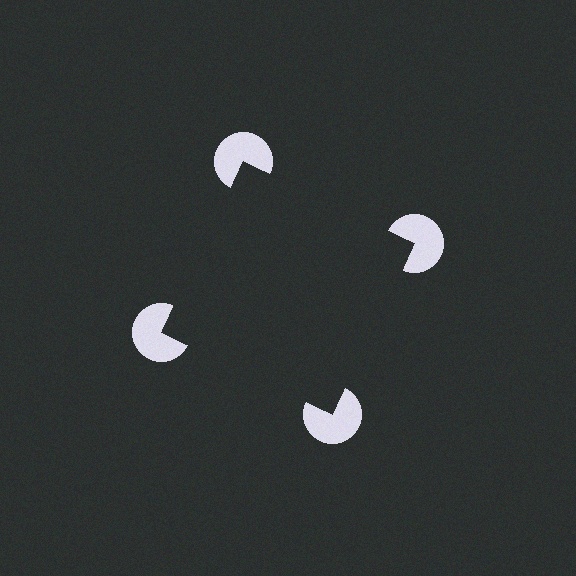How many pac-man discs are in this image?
There are 4 — one at each vertex of the illusory square.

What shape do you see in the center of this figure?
An illusory square — its edges are inferred from the aligned wedge cuts in the pac-man discs, not physically drawn.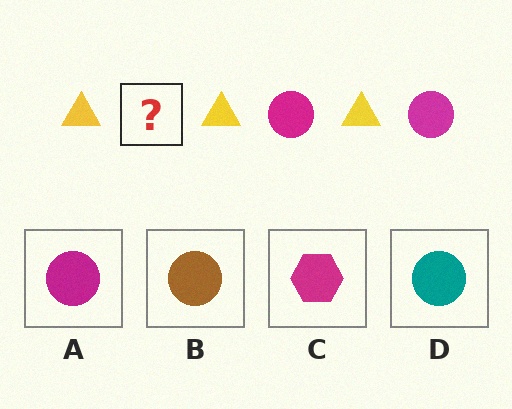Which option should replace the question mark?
Option A.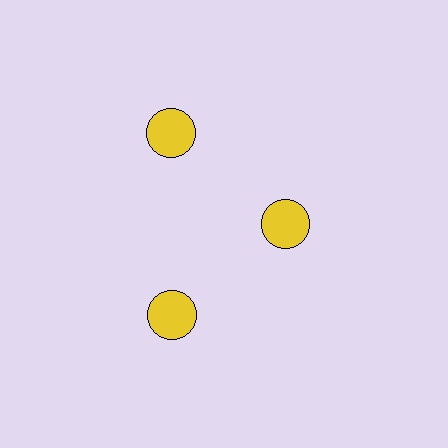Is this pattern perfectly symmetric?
No. The 3 yellow circles are arranged in a ring, but one element near the 3 o'clock position is pulled inward toward the center, breaking the 3-fold rotational symmetry.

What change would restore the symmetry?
The symmetry would be restored by moving it outward, back onto the ring so that all 3 circles sit at equal angles and equal distance from the center.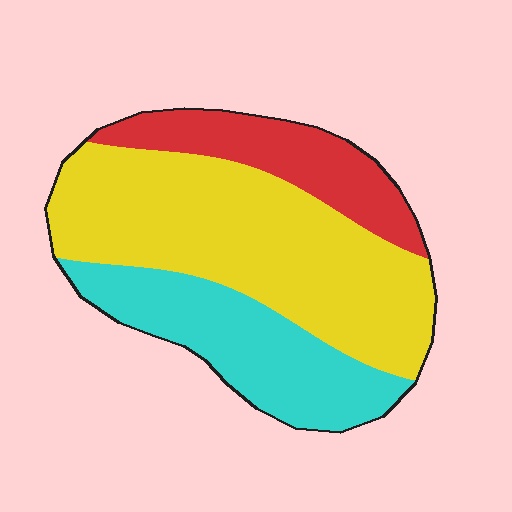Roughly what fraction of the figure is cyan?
Cyan covers around 30% of the figure.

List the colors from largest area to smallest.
From largest to smallest: yellow, cyan, red.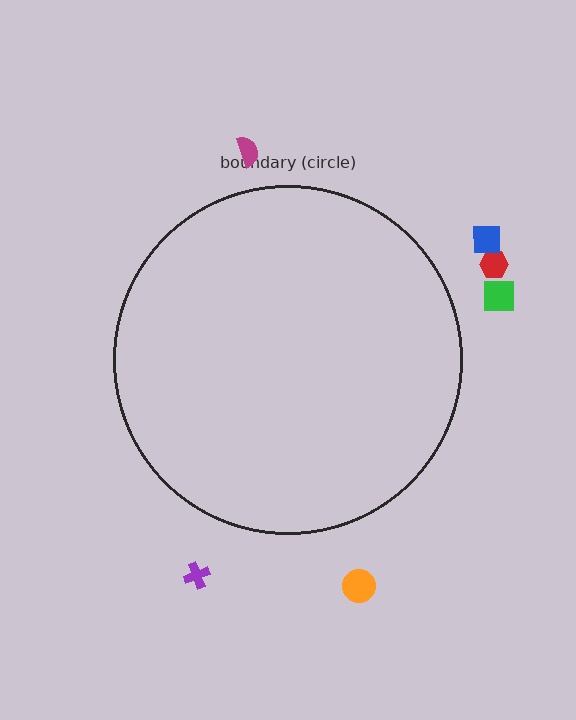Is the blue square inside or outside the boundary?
Outside.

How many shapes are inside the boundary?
0 inside, 6 outside.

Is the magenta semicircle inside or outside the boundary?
Outside.